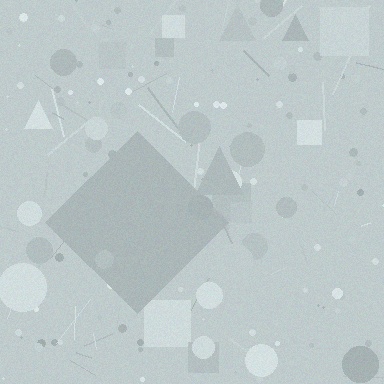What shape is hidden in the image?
A diamond is hidden in the image.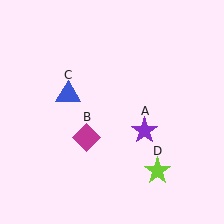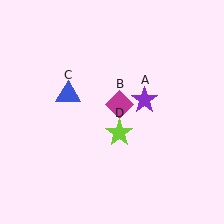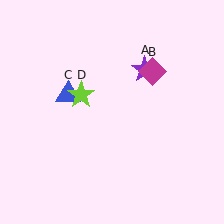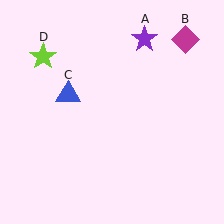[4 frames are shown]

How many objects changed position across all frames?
3 objects changed position: purple star (object A), magenta diamond (object B), lime star (object D).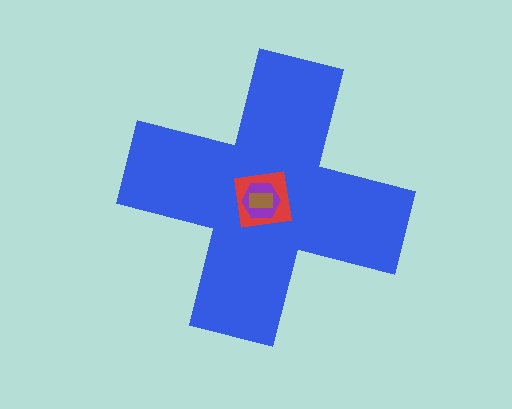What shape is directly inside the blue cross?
The red square.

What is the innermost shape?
The brown rectangle.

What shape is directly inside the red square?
The purple hexagon.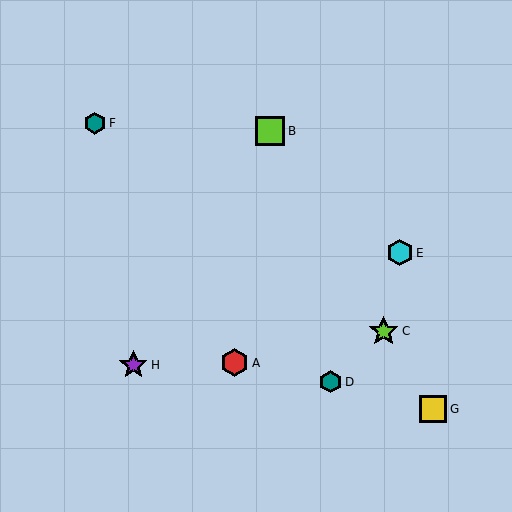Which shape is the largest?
The lime star (labeled C) is the largest.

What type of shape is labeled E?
Shape E is a cyan hexagon.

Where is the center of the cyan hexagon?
The center of the cyan hexagon is at (400, 253).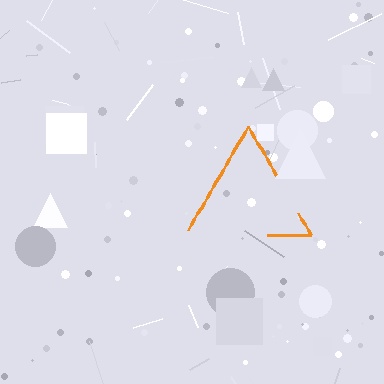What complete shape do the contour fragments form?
The contour fragments form a triangle.